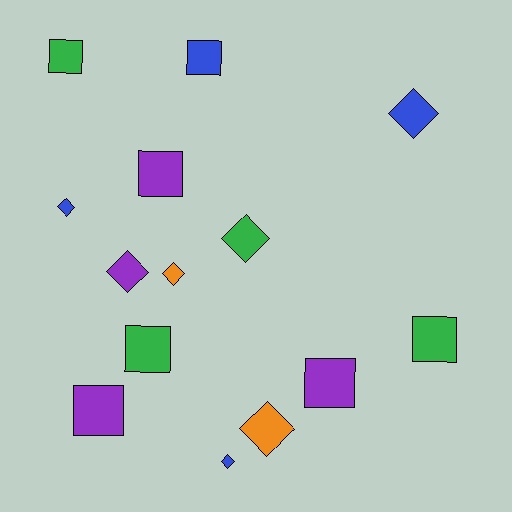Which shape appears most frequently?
Diamond, with 7 objects.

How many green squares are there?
There are 3 green squares.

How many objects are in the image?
There are 14 objects.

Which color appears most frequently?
Blue, with 4 objects.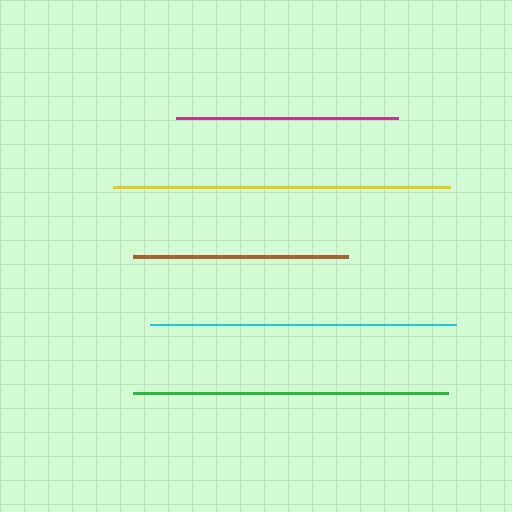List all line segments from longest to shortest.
From longest to shortest: yellow, green, cyan, magenta, brown.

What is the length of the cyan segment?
The cyan segment is approximately 306 pixels long.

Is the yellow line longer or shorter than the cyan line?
The yellow line is longer than the cyan line.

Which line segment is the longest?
The yellow line is the longest at approximately 337 pixels.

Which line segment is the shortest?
The brown line is the shortest at approximately 215 pixels.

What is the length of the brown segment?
The brown segment is approximately 215 pixels long.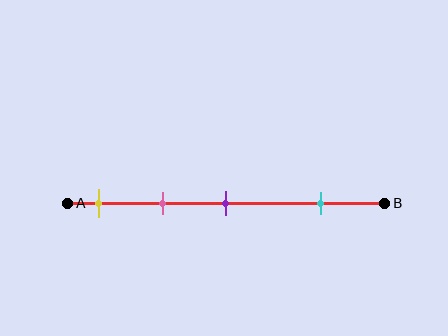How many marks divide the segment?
There are 4 marks dividing the segment.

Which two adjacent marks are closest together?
The yellow and pink marks are the closest adjacent pair.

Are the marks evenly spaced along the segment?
No, the marks are not evenly spaced.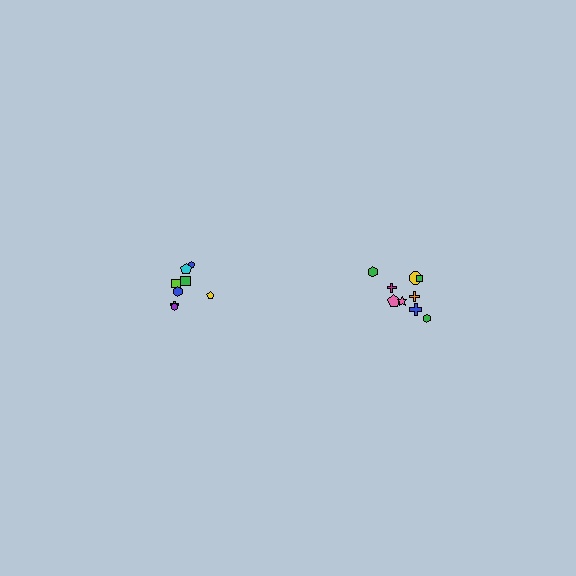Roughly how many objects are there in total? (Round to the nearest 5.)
Roughly 20 objects in total.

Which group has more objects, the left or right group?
The right group.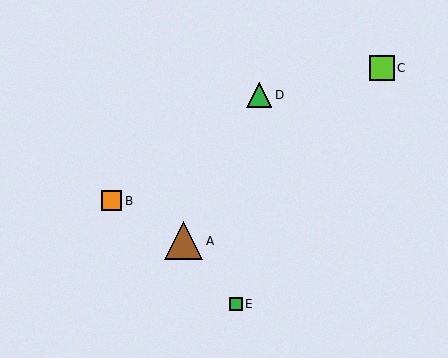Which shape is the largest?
The brown triangle (labeled A) is the largest.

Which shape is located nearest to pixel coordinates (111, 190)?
The orange square (labeled B) at (112, 201) is nearest to that location.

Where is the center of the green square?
The center of the green square is at (236, 304).